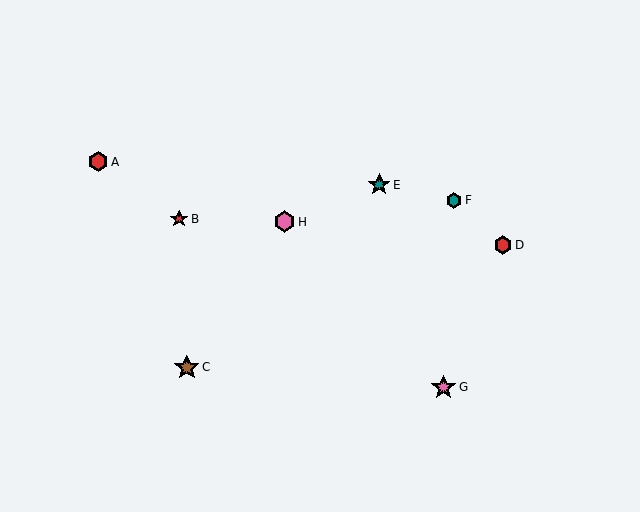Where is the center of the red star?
The center of the red star is at (179, 219).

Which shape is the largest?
The brown star (labeled C) is the largest.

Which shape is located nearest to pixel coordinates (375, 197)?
The teal star (labeled E) at (379, 185) is nearest to that location.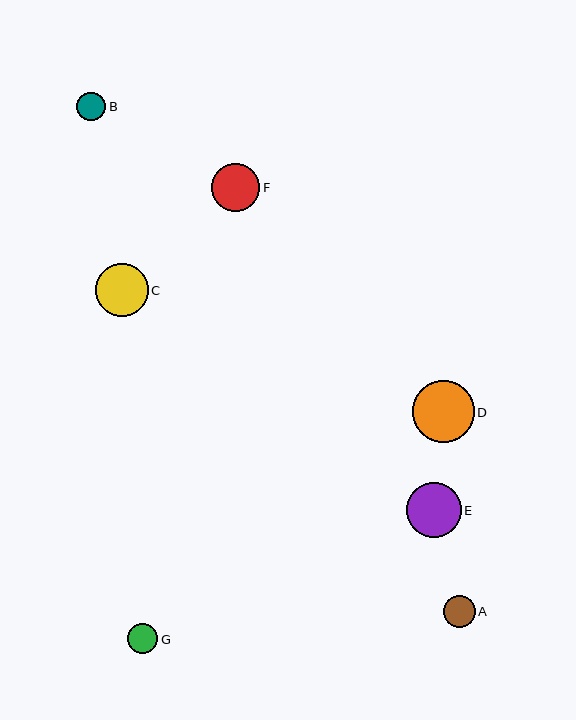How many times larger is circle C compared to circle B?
Circle C is approximately 1.8 times the size of circle B.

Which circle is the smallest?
Circle B is the smallest with a size of approximately 29 pixels.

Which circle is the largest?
Circle D is the largest with a size of approximately 62 pixels.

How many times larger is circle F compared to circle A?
Circle F is approximately 1.5 times the size of circle A.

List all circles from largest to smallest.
From largest to smallest: D, E, C, F, A, G, B.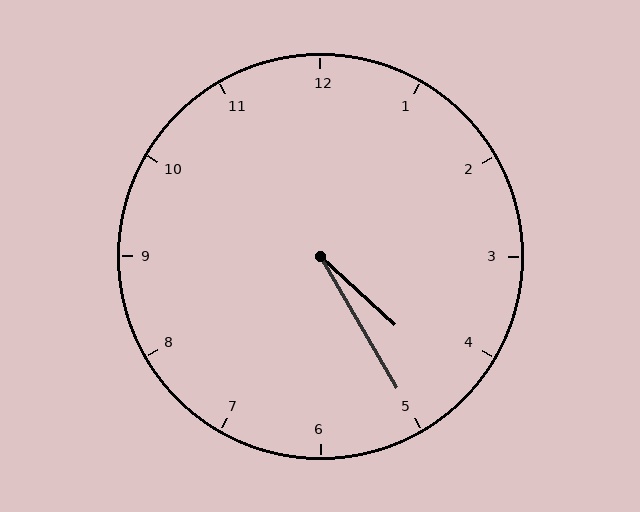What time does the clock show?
4:25.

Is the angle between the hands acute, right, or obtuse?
It is acute.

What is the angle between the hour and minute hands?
Approximately 18 degrees.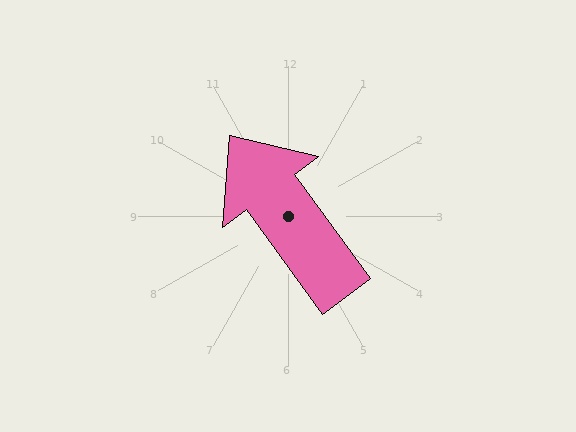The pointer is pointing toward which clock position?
Roughly 11 o'clock.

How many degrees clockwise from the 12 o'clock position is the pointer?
Approximately 324 degrees.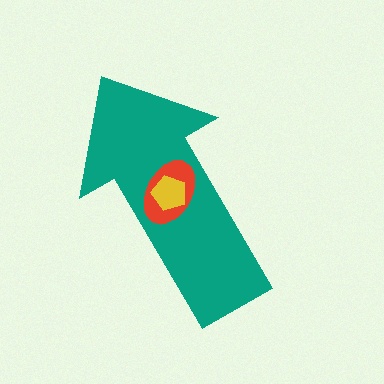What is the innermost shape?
The yellow pentagon.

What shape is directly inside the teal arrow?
The red ellipse.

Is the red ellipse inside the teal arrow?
Yes.